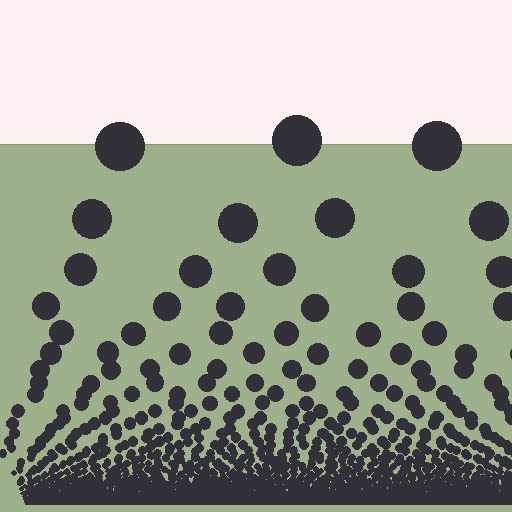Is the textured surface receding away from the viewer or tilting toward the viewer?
The surface appears to tilt toward the viewer. Texture elements get larger and sparser toward the top.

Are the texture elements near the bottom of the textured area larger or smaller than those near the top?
Smaller. The gradient is inverted — elements near the bottom are smaller and denser.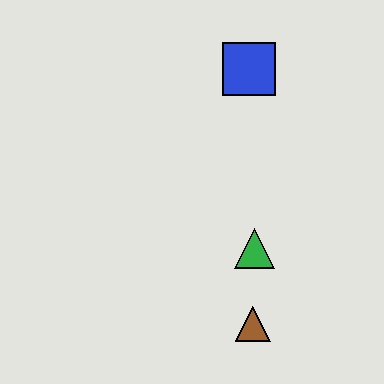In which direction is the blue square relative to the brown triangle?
The blue square is above the brown triangle.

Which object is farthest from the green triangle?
The blue square is farthest from the green triangle.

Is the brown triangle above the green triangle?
No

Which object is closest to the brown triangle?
The green triangle is closest to the brown triangle.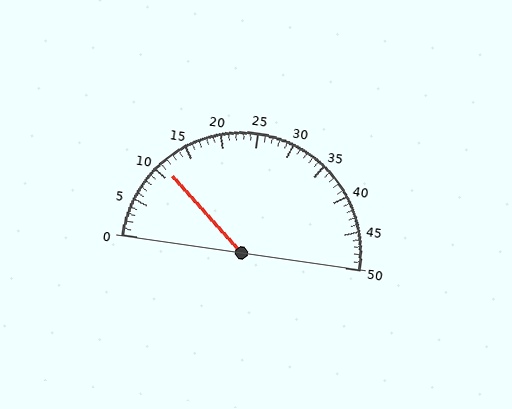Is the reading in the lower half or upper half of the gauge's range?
The reading is in the lower half of the range (0 to 50).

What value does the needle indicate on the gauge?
The needle indicates approximately 11.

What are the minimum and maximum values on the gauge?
The gauge ranges from 0 to 50.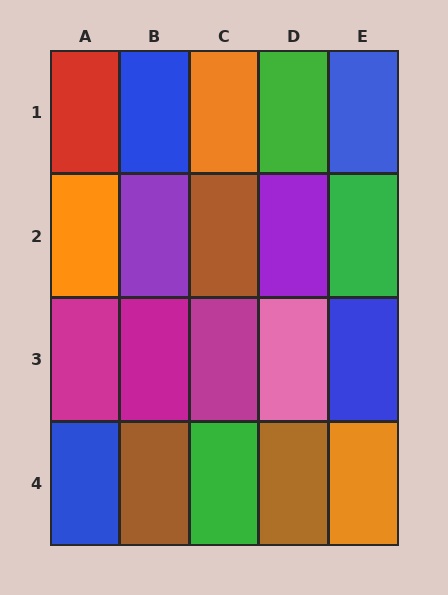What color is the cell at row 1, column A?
Red.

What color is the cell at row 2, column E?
Green.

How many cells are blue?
4 cells are blue.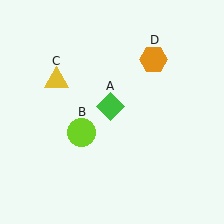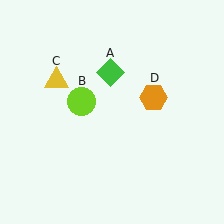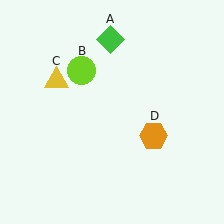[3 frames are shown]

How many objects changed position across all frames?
3 objects changed position: green diamond (object A), lime circle (object B), orange hexagon (object D).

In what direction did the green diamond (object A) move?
The green diamond (object A) moved up.